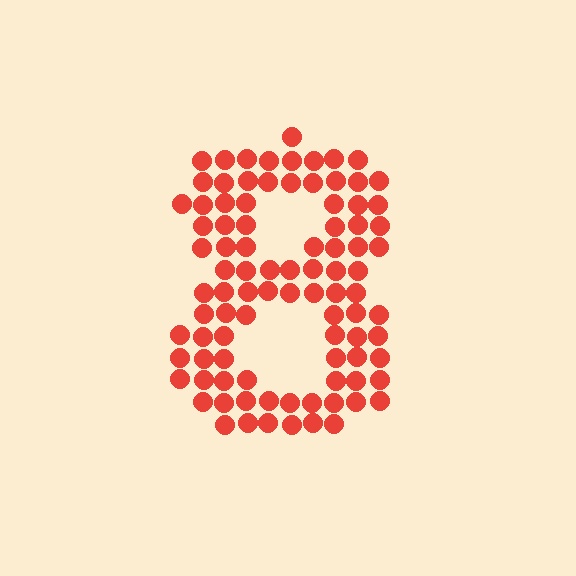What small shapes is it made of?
It is made of small circles.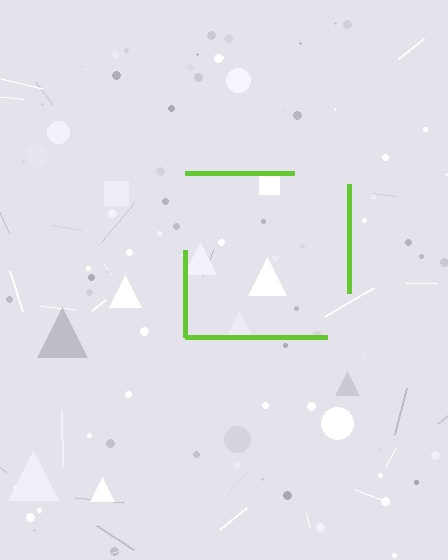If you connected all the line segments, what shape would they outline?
They would outline a square.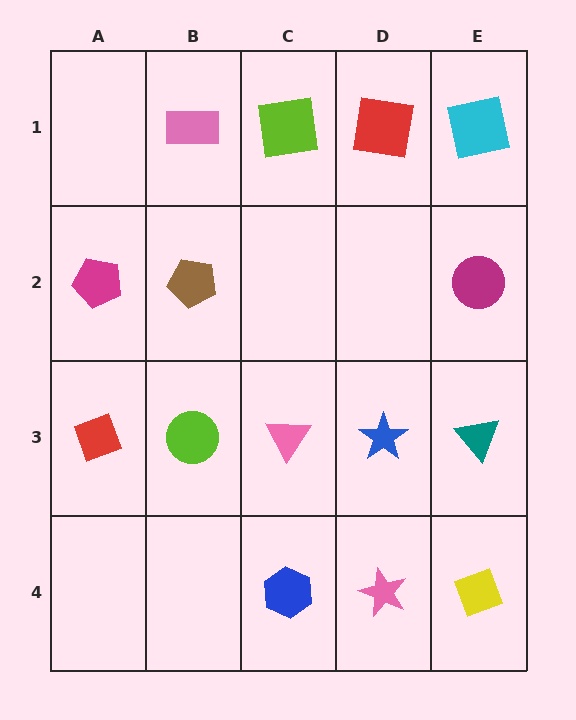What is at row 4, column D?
A pink star.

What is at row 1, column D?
A red square.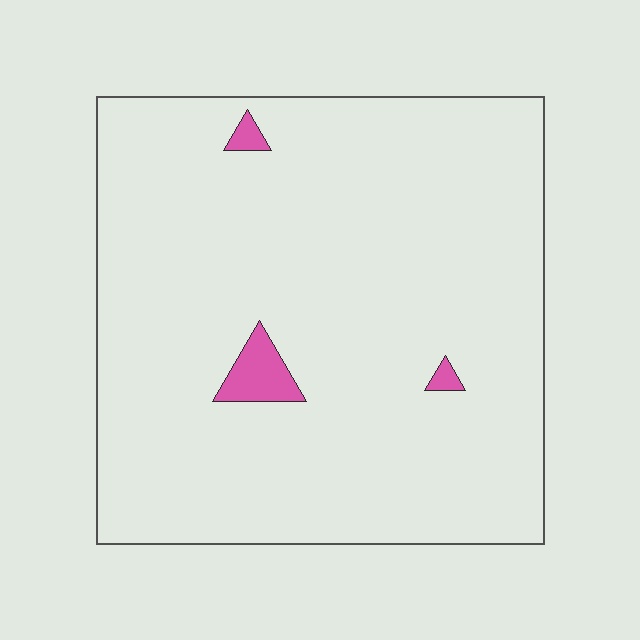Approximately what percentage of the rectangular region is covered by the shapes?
Approximately 5%.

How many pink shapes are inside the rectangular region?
3.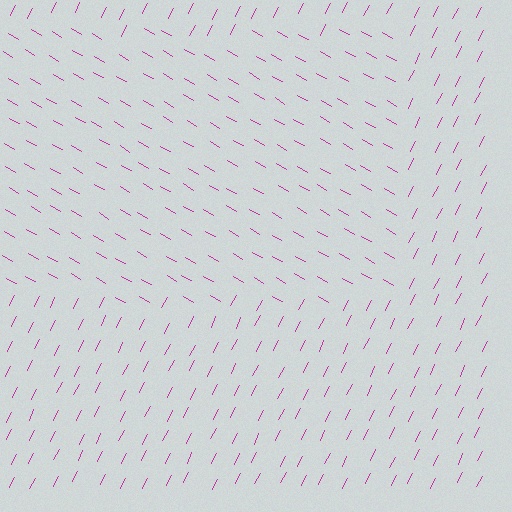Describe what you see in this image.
The image is filled with small magenta line segments. A rectangle region in the image has lines oriented differently from the surrounding lines, creating a visible texture boundary.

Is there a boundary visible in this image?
Yes, there is a texture boundary formed by a change in line orientation.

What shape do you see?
I see a rectangle.